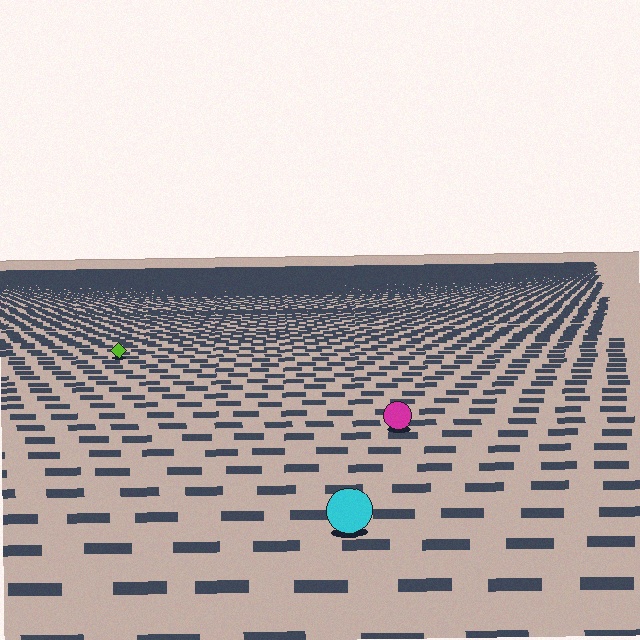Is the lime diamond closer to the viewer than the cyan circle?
No. The cyan circle is closer — you can tell from the texture gradient: the ground texture is coarser near it.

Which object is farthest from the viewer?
The lime diamond is farthest from the viewer. It appears smaller and the ground texture around it is denser.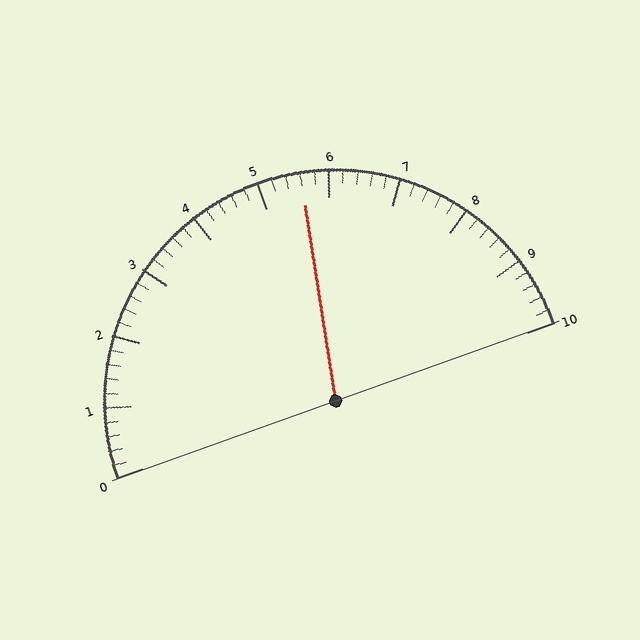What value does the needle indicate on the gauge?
The needle indicates approximately 5.6.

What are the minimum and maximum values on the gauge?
The gauge ranges from 0 to 10.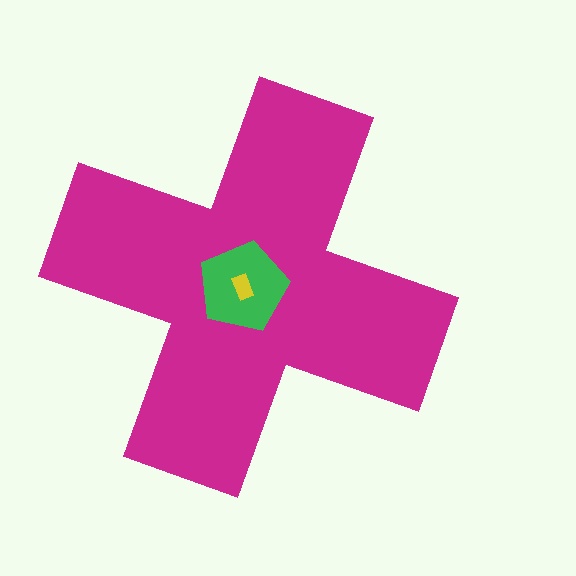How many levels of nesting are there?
3.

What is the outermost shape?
The magenta cross.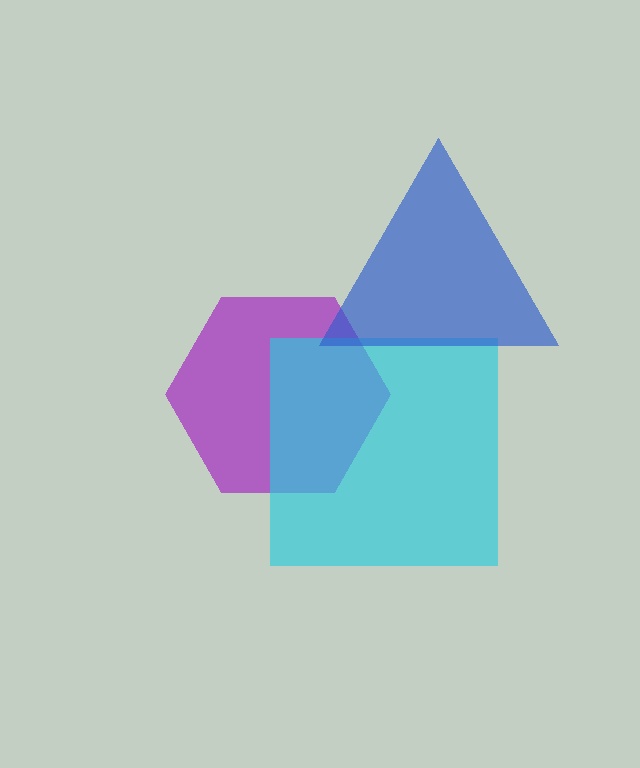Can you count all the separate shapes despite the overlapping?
Yes, there are 3 separate shapes.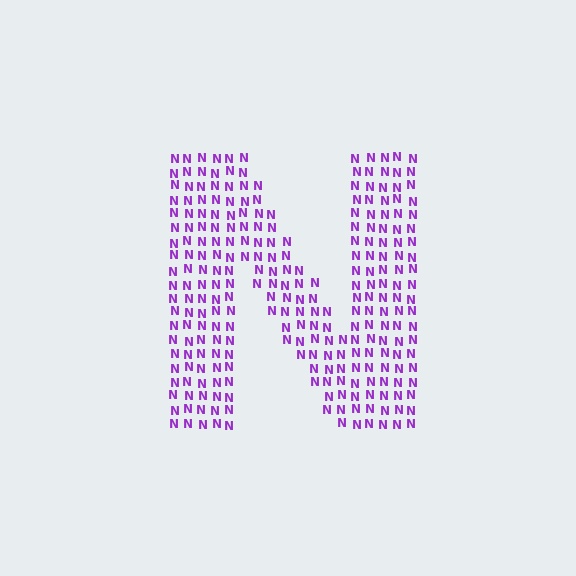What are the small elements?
The small elements are letter N's.